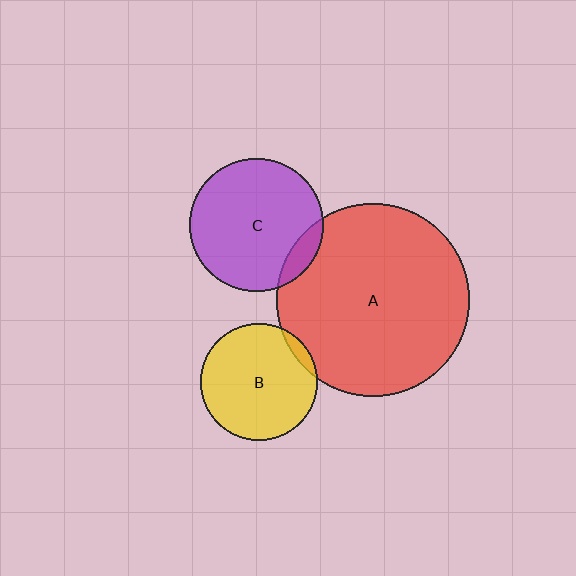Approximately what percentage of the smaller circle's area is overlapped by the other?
Approximately 5%.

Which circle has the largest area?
Circle A (red).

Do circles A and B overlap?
Yes.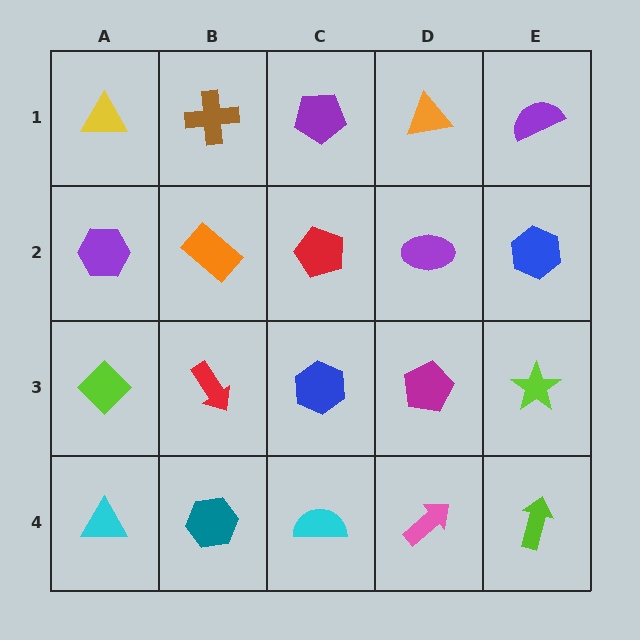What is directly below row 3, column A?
A cyan triangle.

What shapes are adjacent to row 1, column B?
An orange rectangle (row 2, column B), a yellow triangle (row 1, column A), a purple pentagon (row 1, column C).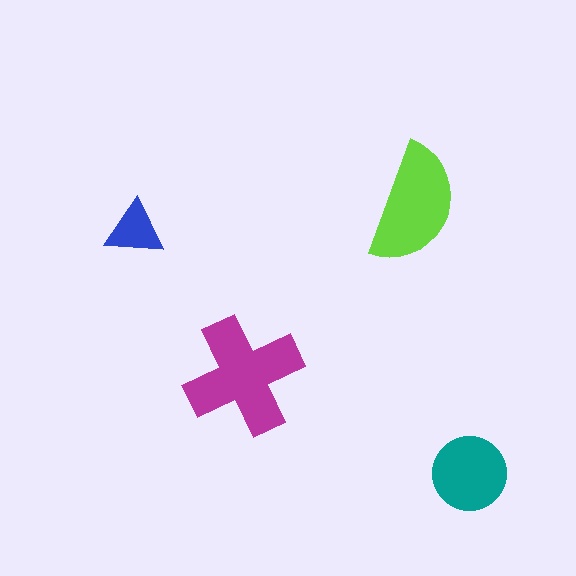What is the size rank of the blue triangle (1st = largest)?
4th.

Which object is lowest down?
The teal circle is bottommost.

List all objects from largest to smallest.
The magenta cross, the lime semicircle, the teal circle, the blue triangle.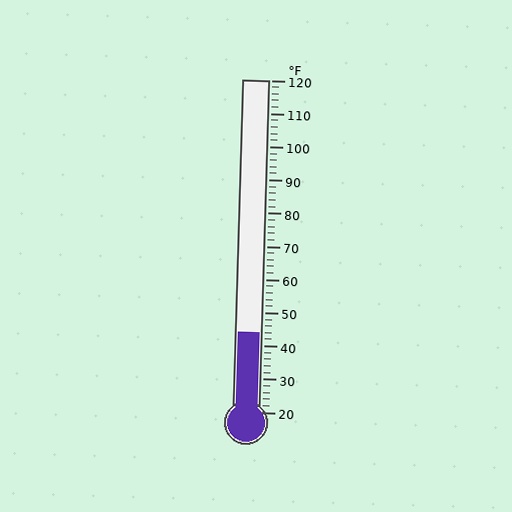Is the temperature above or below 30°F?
The temperature is above 30°F.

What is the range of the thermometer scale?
The thermometer scale ranges from 20°F to 120°F.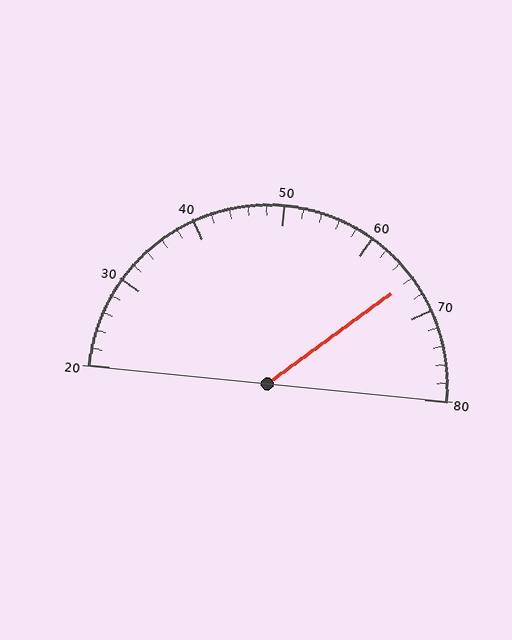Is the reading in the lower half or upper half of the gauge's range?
The reading is in the upper half of the range (20 to 80).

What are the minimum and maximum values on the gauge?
The gauge ranges from 20 to 80.